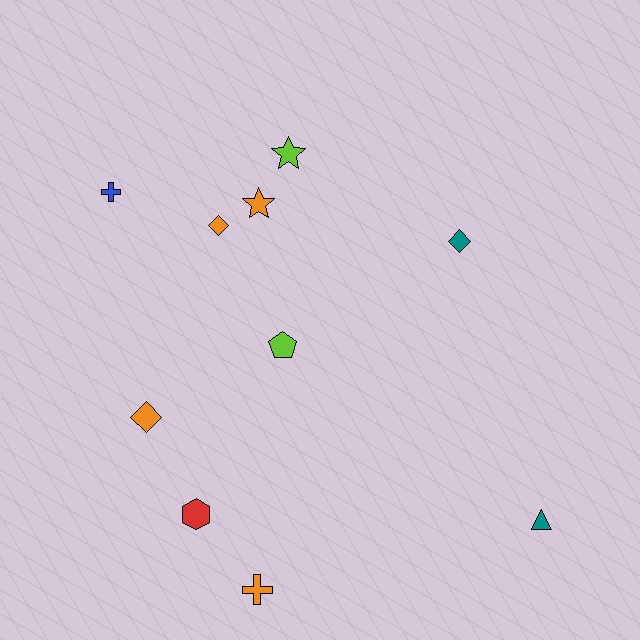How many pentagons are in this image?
There is 1 pentagon.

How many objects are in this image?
There are 10 objects.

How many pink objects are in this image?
There are no pink objects.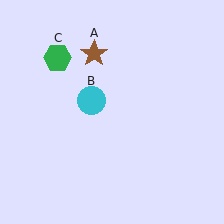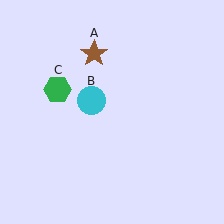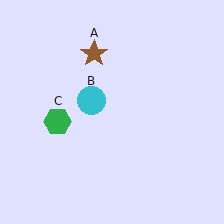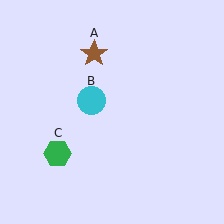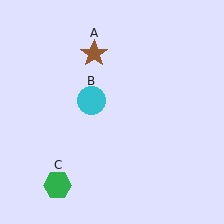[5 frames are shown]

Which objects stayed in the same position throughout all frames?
Brown star (object A) and cyan circle (object B) remained stationary.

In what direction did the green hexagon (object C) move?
The green hexagon (object C) moved down.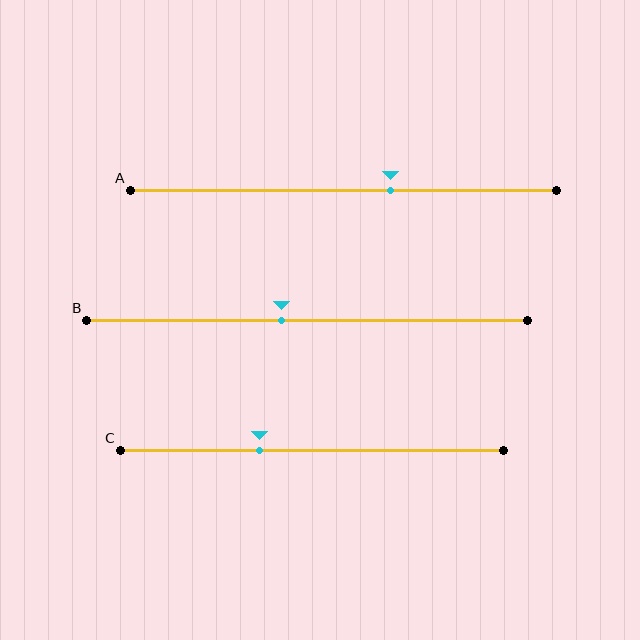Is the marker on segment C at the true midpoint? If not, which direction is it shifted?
No, the marker on segment C is shifted to the left by about 14% of the segment length.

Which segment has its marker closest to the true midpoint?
Segment B has its marker closest to the true midpoint.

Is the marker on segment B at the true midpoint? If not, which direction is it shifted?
No, the marker on segment B is shifted to the left by about 6% of the segment length.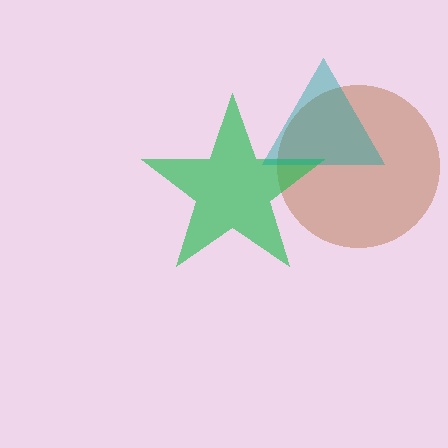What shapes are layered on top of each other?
The layered shapes are: a brown circle, a green star, a teal triangle.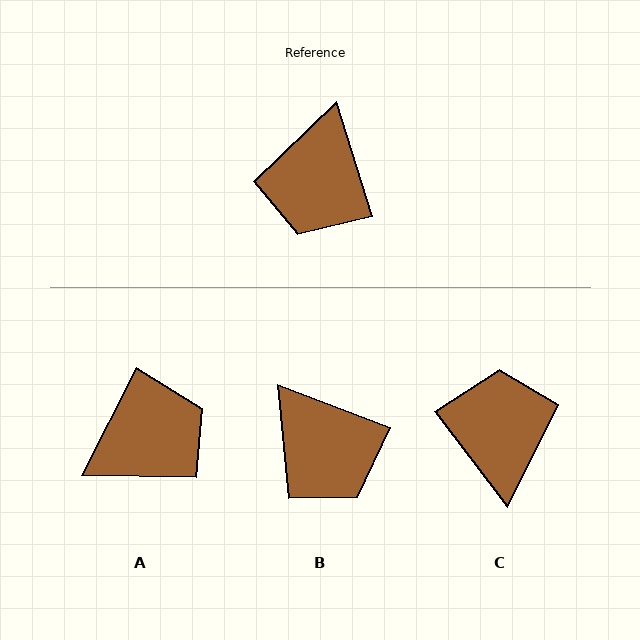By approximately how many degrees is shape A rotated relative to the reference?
Approximately 135 degrees counter-clockwise.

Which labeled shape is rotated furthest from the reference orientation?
C, about 160 degrees away.